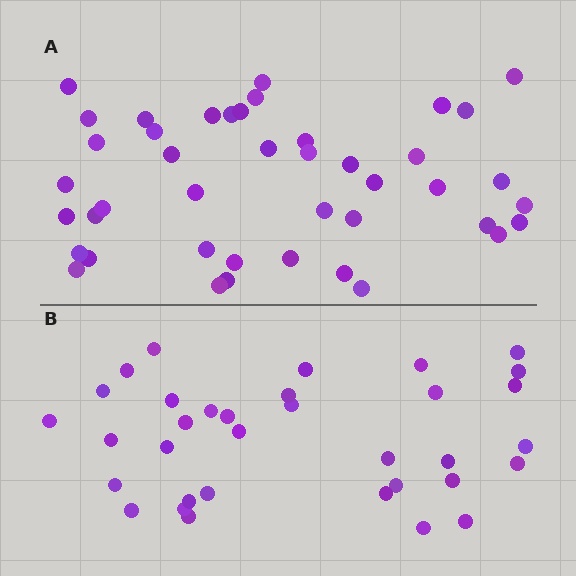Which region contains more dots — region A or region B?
Region A (the top region) has more dots.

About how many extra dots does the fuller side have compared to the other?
Region A has roughly 8 or so more dots than region B.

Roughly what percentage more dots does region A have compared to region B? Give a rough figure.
About 25% more.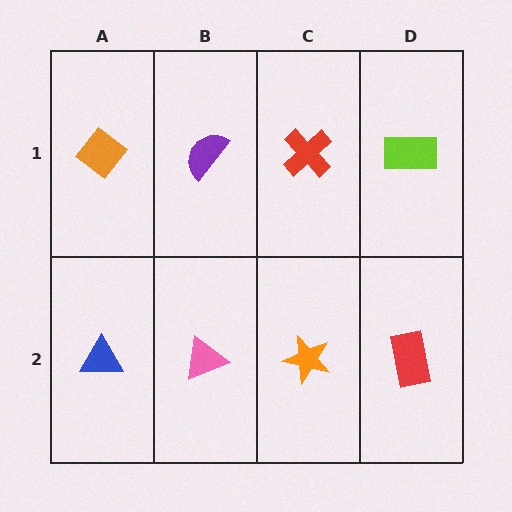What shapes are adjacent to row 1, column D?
A red rectangle (row 2, column D), a red cross (row 1, column C).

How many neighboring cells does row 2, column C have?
3.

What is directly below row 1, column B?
A pink triangle.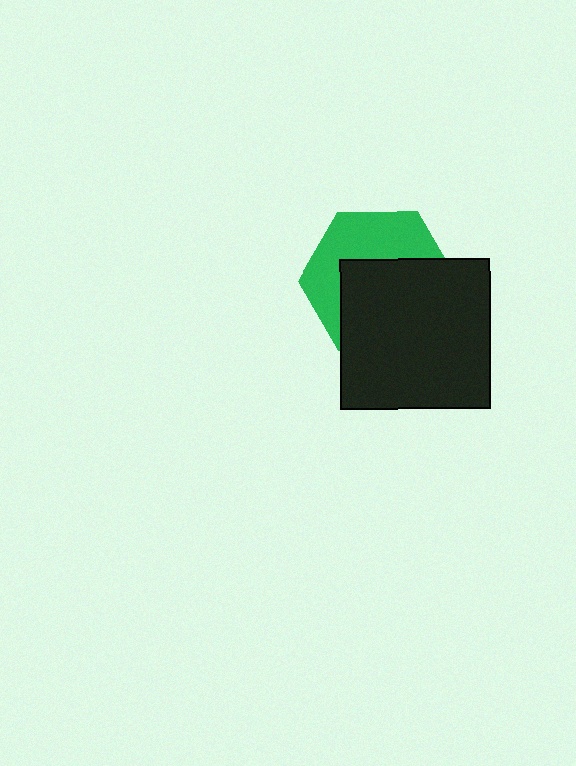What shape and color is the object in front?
The object in front is a black square.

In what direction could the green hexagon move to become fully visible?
The green hexagon could move up. That would shift it out from behind the black square entirely.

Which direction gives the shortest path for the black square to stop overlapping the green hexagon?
Moving down gives the shortest separation.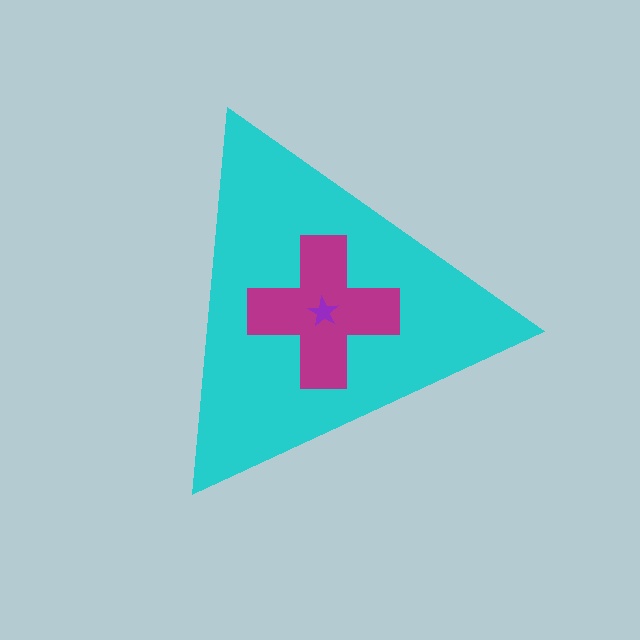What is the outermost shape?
The cyan triangle.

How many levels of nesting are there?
3.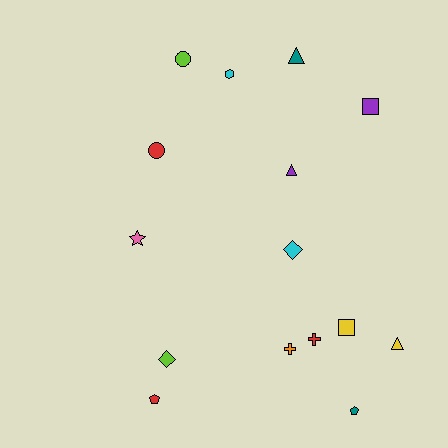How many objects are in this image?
There are 15 objects.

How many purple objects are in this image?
There are 2 purple objects.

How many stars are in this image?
There is 1 star.